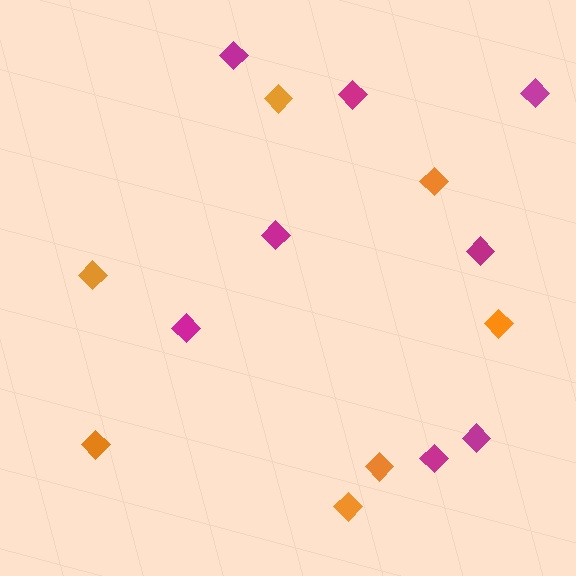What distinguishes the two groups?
There are 2 groups: one group of magenta diamonds (8) and one group of orange diamonds (7).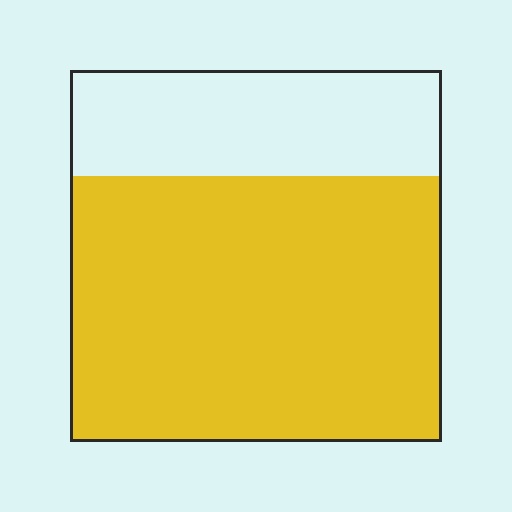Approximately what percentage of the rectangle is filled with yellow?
Approximately 70%.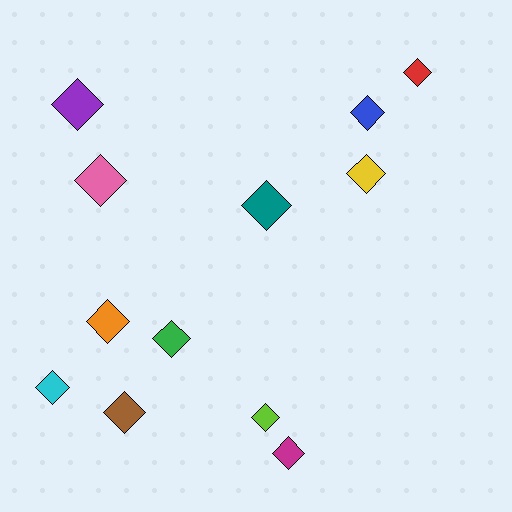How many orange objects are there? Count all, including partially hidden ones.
There is 1 orange object.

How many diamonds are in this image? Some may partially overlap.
There are 12 diamonds.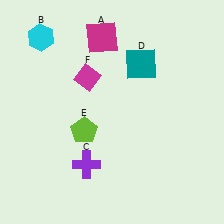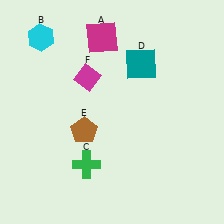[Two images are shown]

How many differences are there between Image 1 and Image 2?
There are 2 differences between the two images.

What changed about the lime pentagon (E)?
In Image 1, E is lime. In Image 2, it changed to brown.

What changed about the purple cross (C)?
In Image 1, C is purple. In Image 2, it changed to green.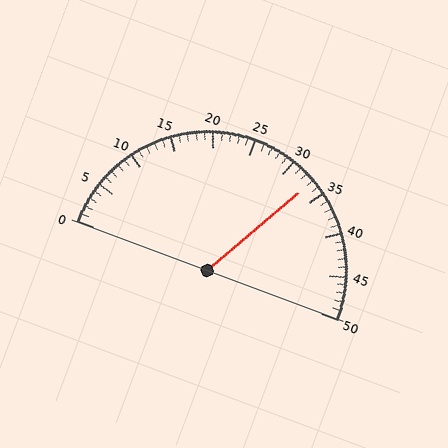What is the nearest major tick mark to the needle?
The nearest major tick mark is 35.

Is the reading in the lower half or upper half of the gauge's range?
The reading is in the upper half of the range (0 to 50).